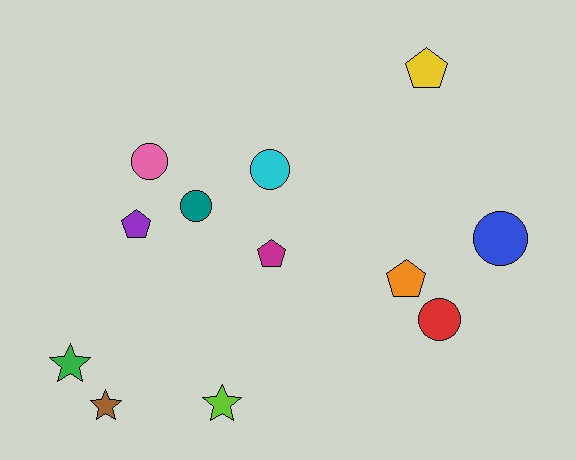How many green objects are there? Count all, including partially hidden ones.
There is 1 green object.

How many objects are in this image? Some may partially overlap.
There are 12 objects.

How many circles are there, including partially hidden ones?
There are 5 circles.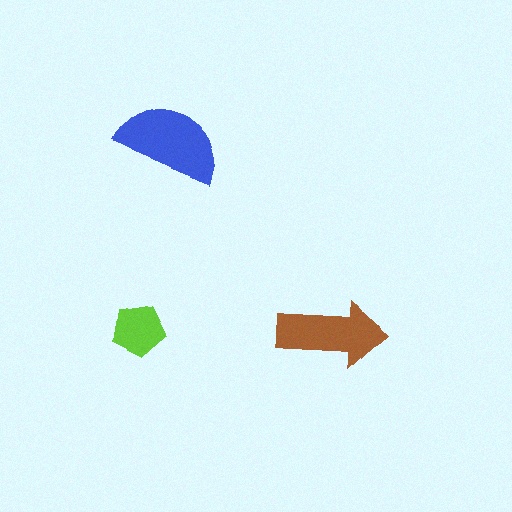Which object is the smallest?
The lime pentagon.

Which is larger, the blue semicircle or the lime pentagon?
The blue semicircle.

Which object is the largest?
The blue semicircle.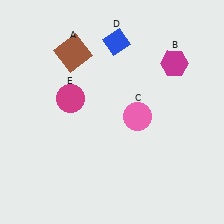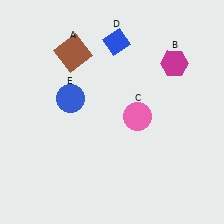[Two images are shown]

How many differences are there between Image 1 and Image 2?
There is 1 difference between the two images.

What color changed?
The circle (E) changed from magenta in Image 1 to blue in Image 2.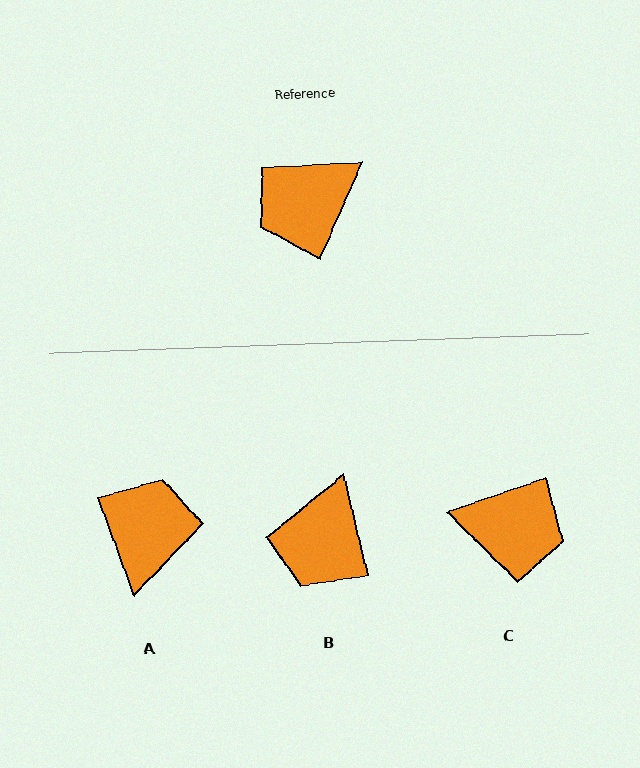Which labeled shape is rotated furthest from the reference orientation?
A, about 136 degrees away.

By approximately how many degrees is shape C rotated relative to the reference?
Approximately 133 degrees counter-clockwise.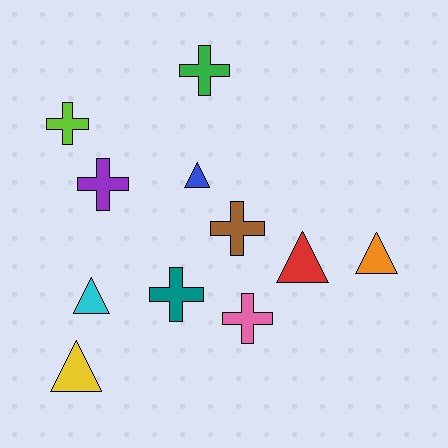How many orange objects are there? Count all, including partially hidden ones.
There is 1 orange object.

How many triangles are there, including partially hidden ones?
There are 5 triangles.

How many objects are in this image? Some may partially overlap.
There are 11 objects.